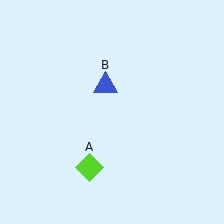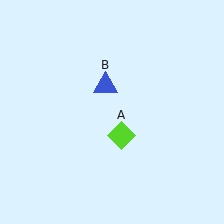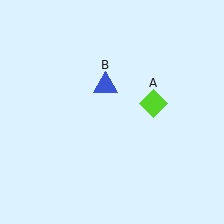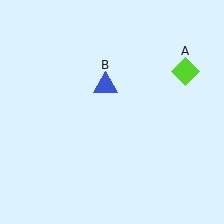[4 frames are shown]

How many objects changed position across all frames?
1 object changed position: lime diamond (object A).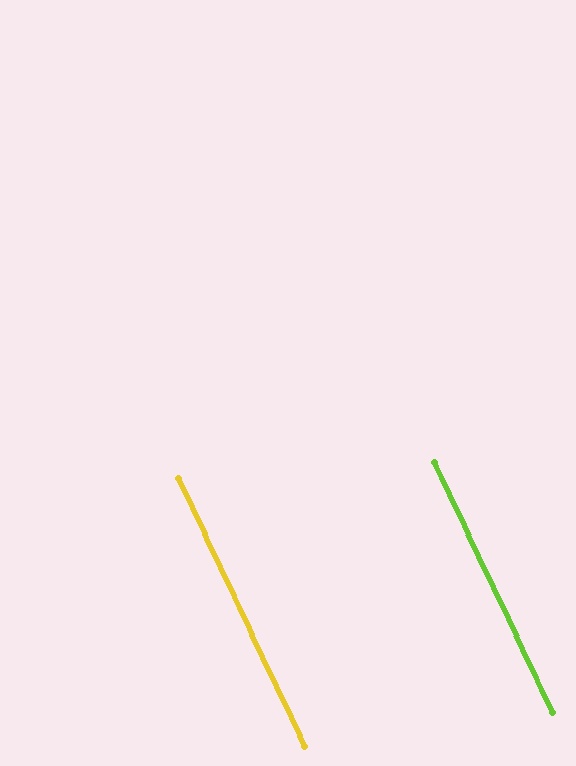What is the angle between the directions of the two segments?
Approximately 0 degrees.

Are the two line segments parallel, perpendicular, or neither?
Parallel — their directions differ by only 0.1°.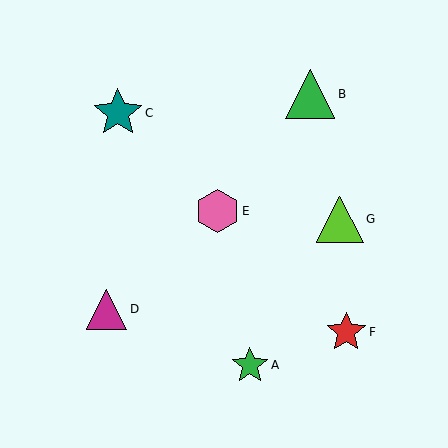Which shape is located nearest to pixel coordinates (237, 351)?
The green star (labeled A) at (250, 365) is nearest to that location.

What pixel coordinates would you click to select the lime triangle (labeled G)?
Click at (340, 219) to select the lime triangle G.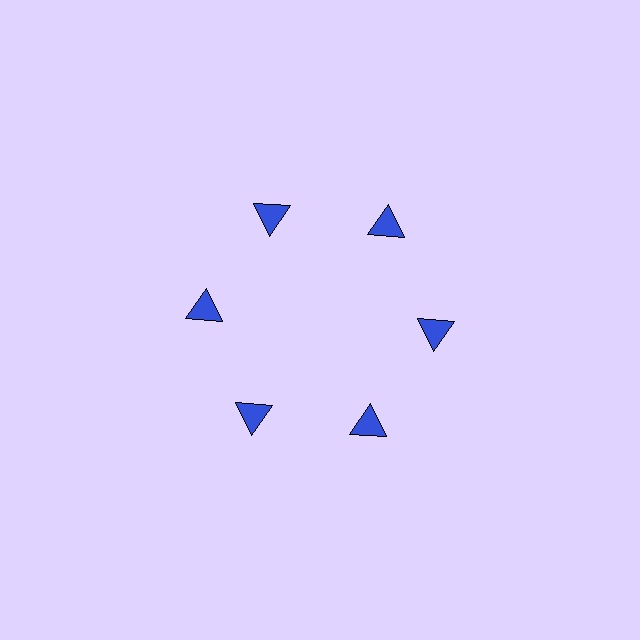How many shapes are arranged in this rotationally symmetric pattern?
There are 6 shapes, arranged in 6 groups of 1.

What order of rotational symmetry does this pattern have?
This pattern has 6-fold rotational symmetry.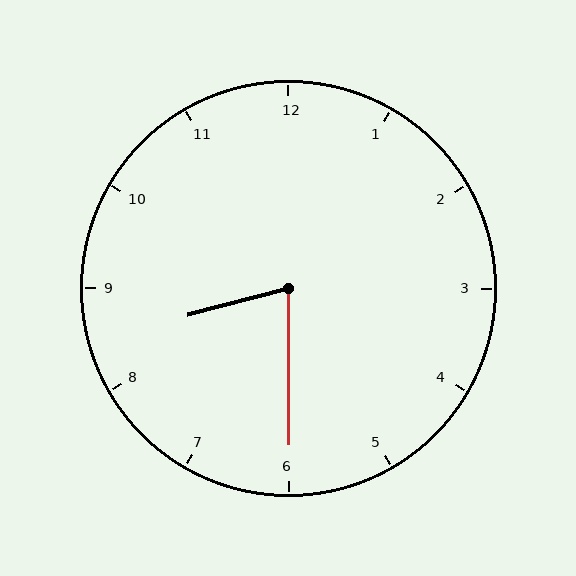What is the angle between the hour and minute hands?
Approximately 75 degrees.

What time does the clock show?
8:30.